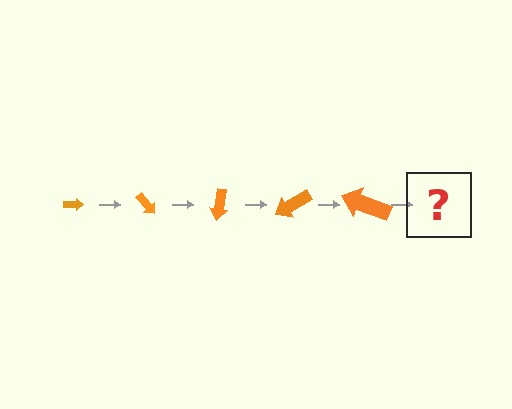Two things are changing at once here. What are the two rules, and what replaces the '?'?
The two rules are that the arrow grows larger each step and it rotates 50 degrees each step. The '?' should be an arrow, larger than the previous one and rotated 250 degrees from the start.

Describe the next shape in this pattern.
It should be an arrow, larger than the previous one and rotated 250 degrees from the start.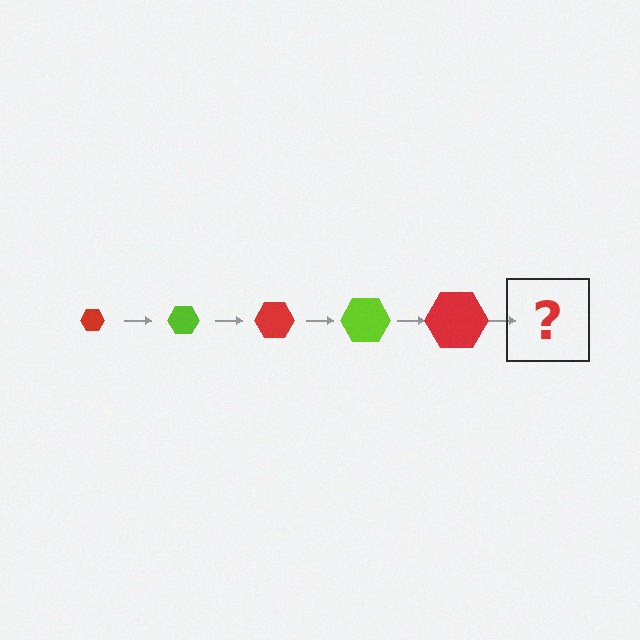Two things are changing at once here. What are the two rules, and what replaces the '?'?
The two rules are that the hexagon grows larger each step and the color cycles through red and lime. The '?' should be a lime hexagon, larger than the previous one.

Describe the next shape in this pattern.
It should be a lime hexagon, larger than the previous one.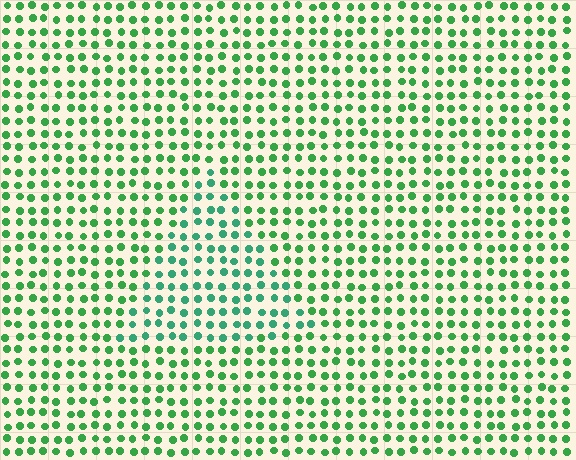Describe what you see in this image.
The image is filled with small green elements in a uniform arrangement. A triangle-shaped region is visible where the elements are tinted to a slightly different hue, forming a subtle color boundary.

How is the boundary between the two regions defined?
The boundary is defined purely by a slight shift in hue (about 27 degrees). Spacing, size, and orientation are identical on both sides.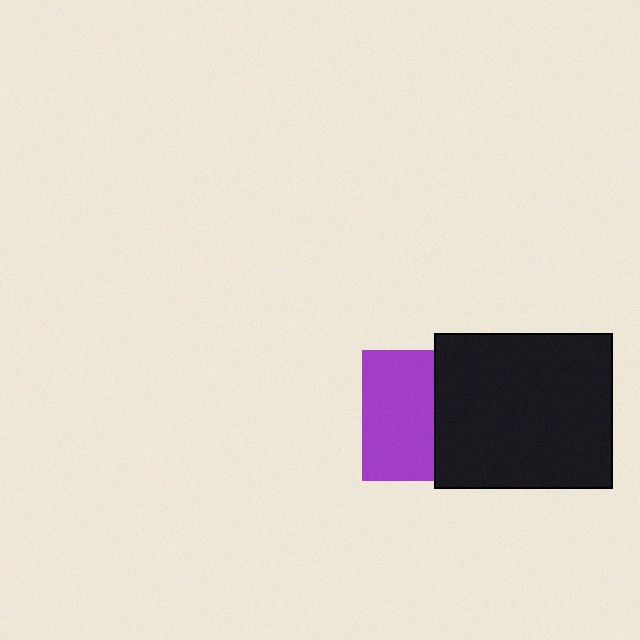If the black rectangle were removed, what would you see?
You would see the complete purple square.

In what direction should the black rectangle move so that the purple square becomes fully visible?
The black rectangle should move right. That is the shortest direction to clear the overlap and leave the purple square fully visible.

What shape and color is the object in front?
The object in front is a black rectangle.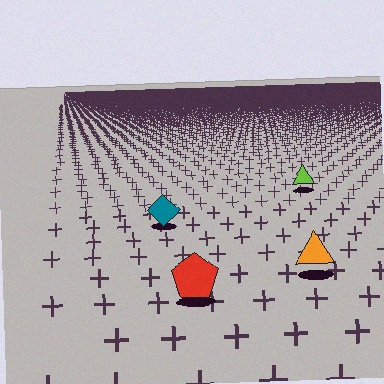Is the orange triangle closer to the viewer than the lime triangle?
Yes. The orange triangle is closer — you can tell from the texture gradient: the ground texture is coarser near it.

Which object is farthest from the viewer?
The lime triangle is farthest from the viewer. It appears smaller and the ground texture around it is denser.